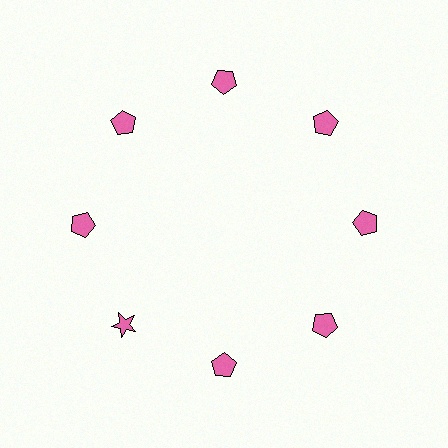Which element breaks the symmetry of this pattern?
The pink star at roughly the 8 o'clock position breaks the symmetry. All other shapes are pink pentagons.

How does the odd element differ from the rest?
It has a different shape: star instead of pentagon.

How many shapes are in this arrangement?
There are 8 shapes arranged in a ring pattern.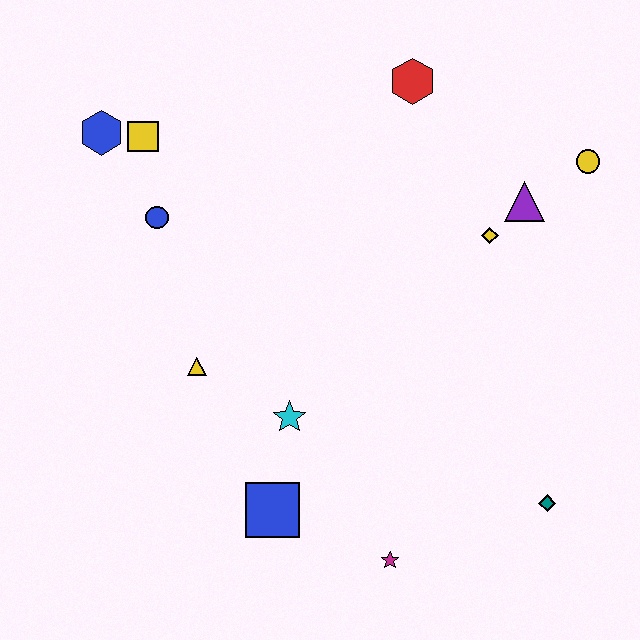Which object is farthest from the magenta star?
The blue hexagon is farthest from the magenta star.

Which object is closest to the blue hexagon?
The yellow square is closest to the blue hexagon.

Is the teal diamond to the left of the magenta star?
No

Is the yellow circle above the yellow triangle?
Yes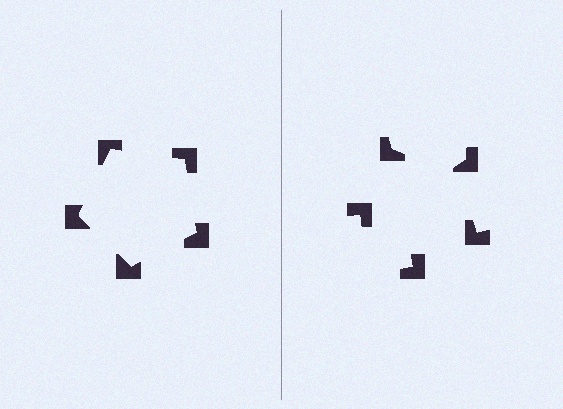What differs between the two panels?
The notched squares are positioned identically on both sides; only the wedge orientations differ. On the left they align to a pentagon; on the right they are misaligned.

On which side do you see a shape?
An illusory pentagon appears on the left side. On the right side the wedge cuts are rotated, so no coherent shape forms.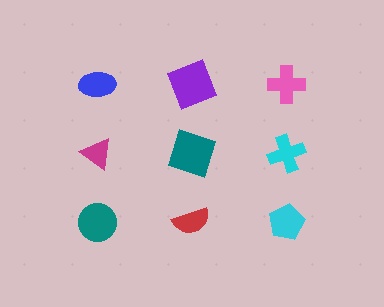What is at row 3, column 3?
A cyan pentagon.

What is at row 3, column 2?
A red semicircle.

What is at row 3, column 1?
A teal circle.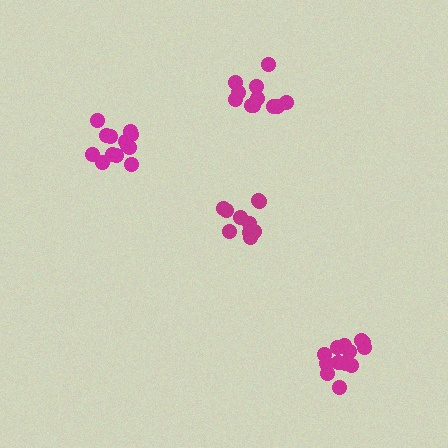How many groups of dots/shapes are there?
There are 4 groups.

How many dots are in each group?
Group 1: 13 dots, Group 2: 13 dots, Group 3: 10 dots, Group 4: 11 dots (47 total).